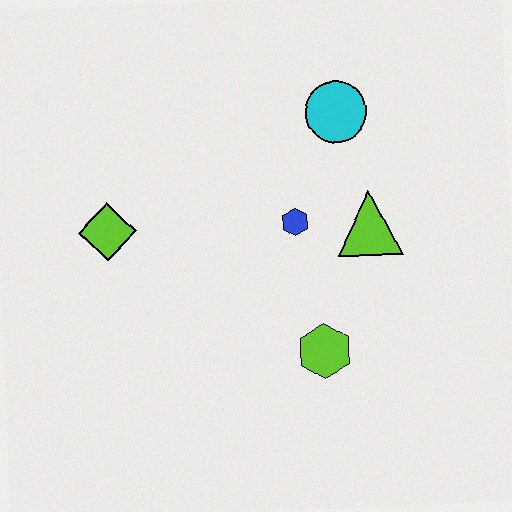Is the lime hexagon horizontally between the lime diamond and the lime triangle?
Yes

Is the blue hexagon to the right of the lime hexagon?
No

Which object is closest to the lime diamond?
The blue hexagon is closest to the lime diamond.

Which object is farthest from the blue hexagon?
The lime diamond is farthest from the blue hexagon.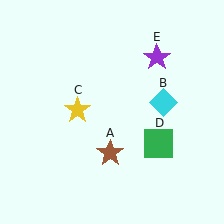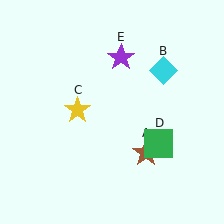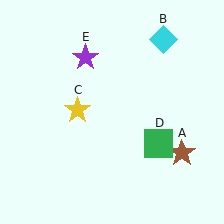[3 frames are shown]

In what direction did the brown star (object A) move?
The brown star (object A) moved right.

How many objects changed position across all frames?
3 objects changed position: brown star (object A), cyan diamond (object B), purple star (object E).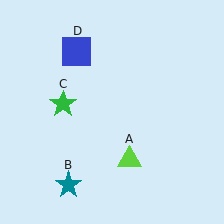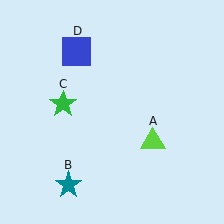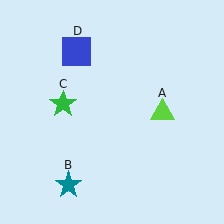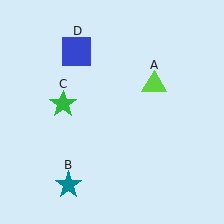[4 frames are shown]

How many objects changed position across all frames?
1 object changed position: lime triangle (object A).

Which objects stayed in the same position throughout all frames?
Teal star (object B) and green star (object C) and blue square (object D) remained stationary.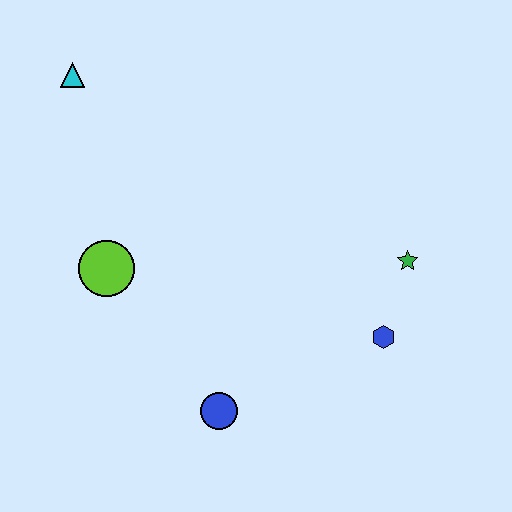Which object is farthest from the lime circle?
The green star is farthest from the lime circle.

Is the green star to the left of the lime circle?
No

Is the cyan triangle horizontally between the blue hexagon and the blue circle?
No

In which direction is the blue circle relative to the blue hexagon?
The blue circle is to the left of the blue hexagon.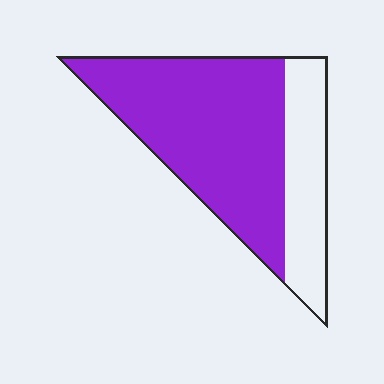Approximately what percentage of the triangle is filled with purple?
Approximately 70%.